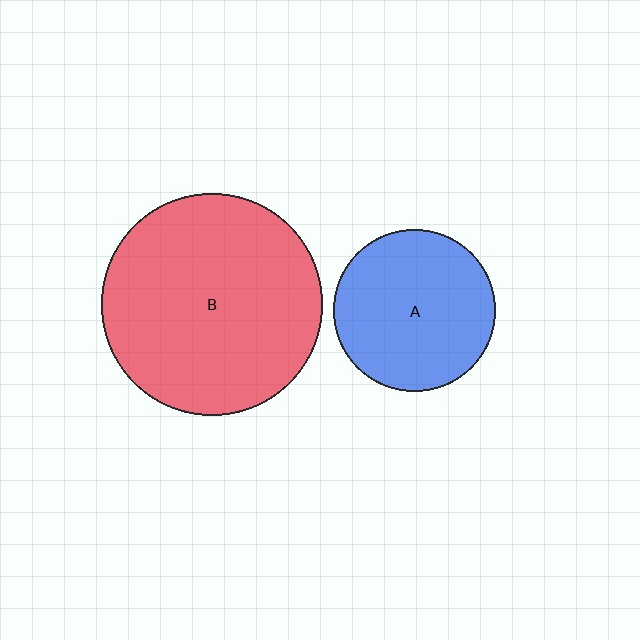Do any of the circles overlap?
No, none of the circles overlap.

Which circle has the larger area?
Circle B (red).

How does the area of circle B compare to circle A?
Approximately 1.9 times.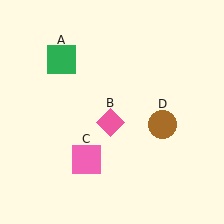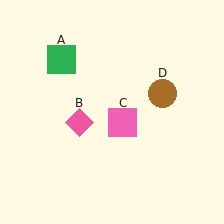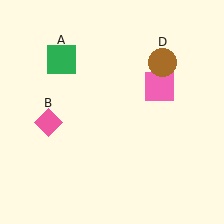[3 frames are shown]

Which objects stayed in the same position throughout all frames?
Green square (object A) remained stationary.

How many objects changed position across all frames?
3 objects changed position: pink diamond (object B), pink square (object C), brown circle (object D).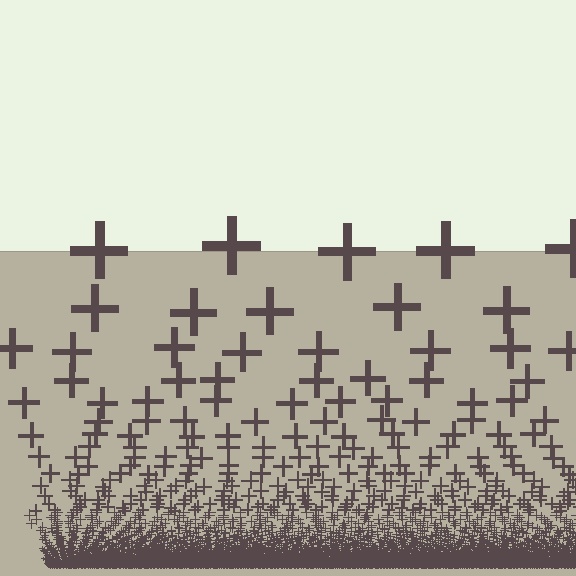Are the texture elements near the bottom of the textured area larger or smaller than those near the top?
Smaller. The gradient is inverted — elements near the bottom are smaller and denser.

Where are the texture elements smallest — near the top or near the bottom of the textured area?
Near the bottom.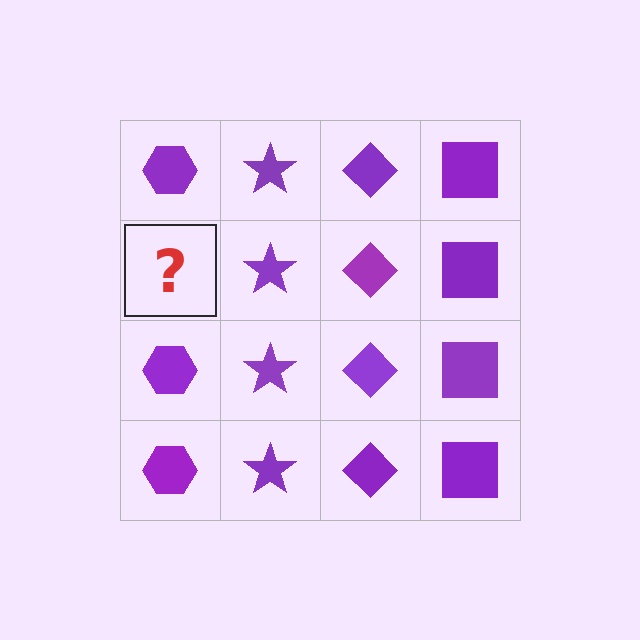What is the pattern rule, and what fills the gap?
The rule is that each column has a consistent shape. The gap should be filled with a purple hexagon.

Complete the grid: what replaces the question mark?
The question mark should be replaced with a purple hexagon.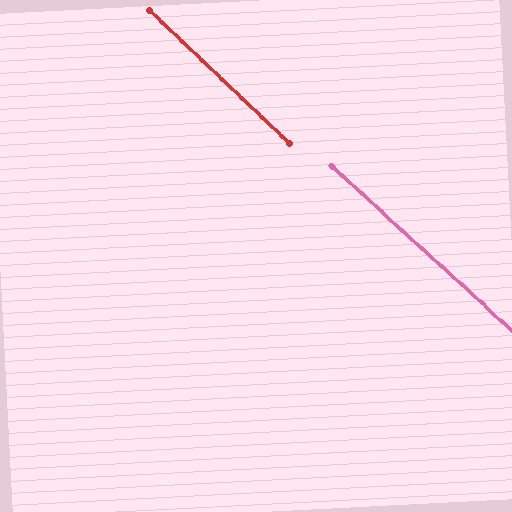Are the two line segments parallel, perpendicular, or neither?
Parallel — their directions differ by only 1.1°.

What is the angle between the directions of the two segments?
Approximately 1 degree.